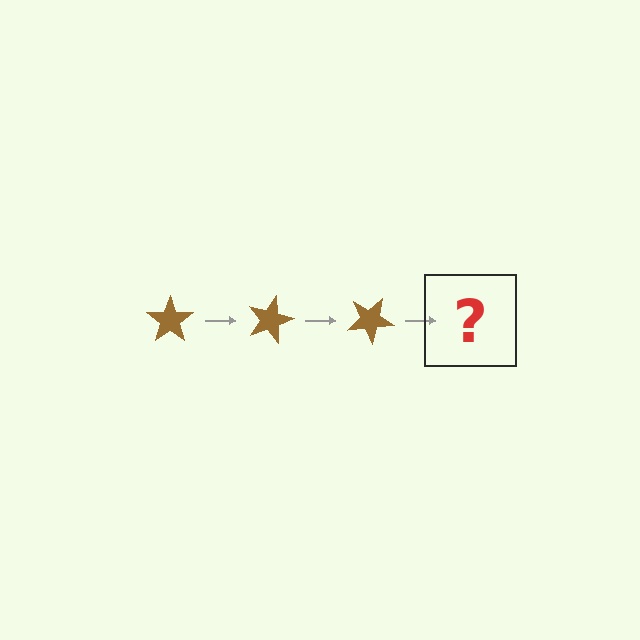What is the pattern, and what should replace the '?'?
The pattern is that the star rotates 15 degrees each step. The '?' should be a brown star rotated 45 degrees.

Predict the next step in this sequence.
The next step is a brown star rotated 45 degrees.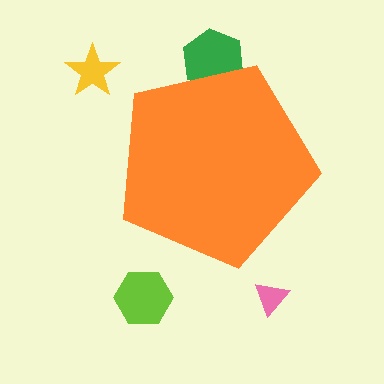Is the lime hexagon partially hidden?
No, the lime hexagon is fully visible.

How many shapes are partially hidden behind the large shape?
1 shape is partially hidden.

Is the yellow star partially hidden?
No, the yellow star is fully visible.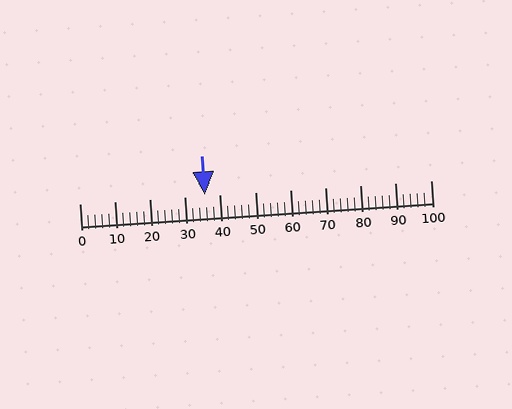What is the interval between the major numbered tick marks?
The major tick marks are spaced 10 units apart.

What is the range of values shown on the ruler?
The ruler shows values from 0 to 100.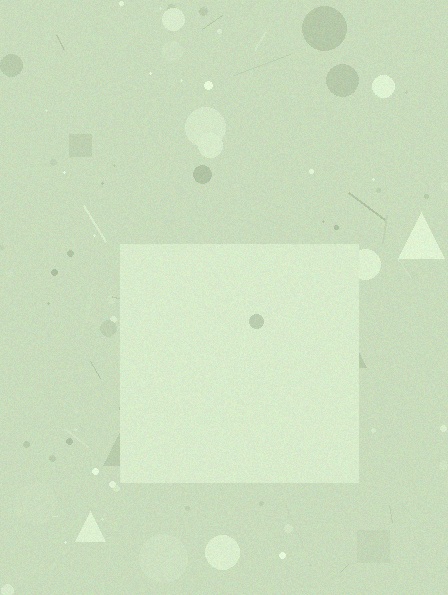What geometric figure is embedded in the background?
A square is embedded in the background.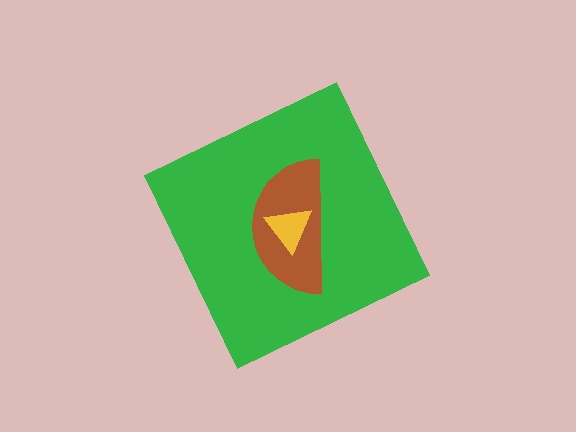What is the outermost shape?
The green diamond.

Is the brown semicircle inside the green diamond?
Yes.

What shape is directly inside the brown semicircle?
The yellow triangle.